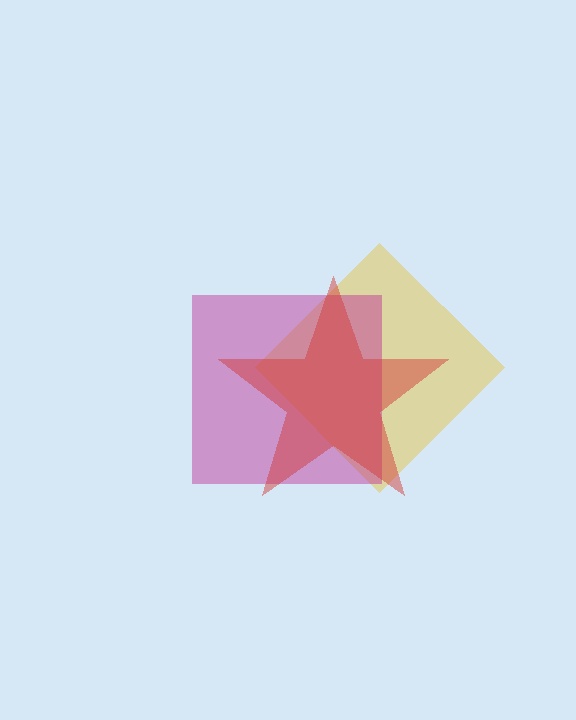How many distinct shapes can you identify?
There are 3 distinct shapes: a yellow diamond, a magenta square, a red star.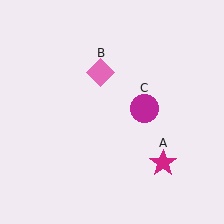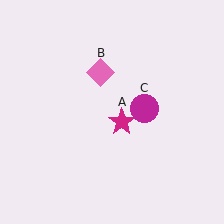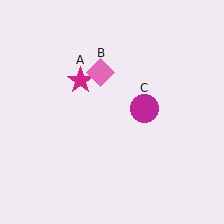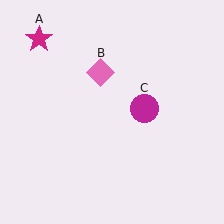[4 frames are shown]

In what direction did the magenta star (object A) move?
The magenta star (object A) moved up and to the left.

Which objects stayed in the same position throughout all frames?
Pink diamond (object B) and magenta circle (object C) remained stationary.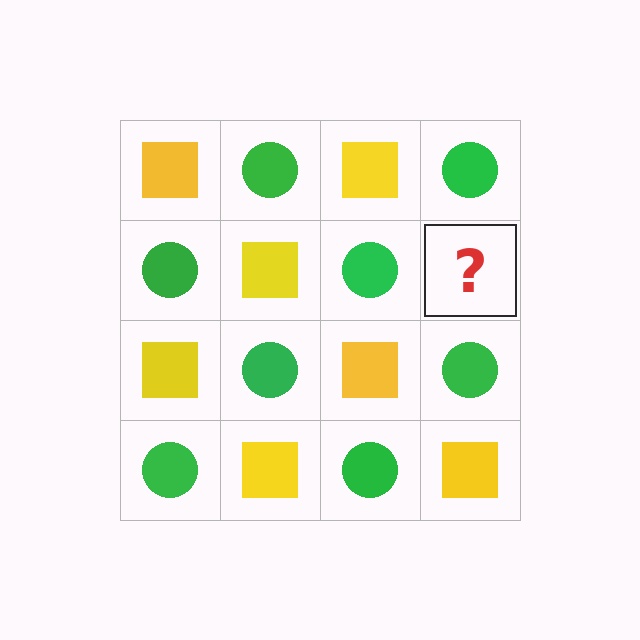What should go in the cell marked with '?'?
The missing cell should contain a yellow square.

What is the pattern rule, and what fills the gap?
The rule is that it alternates yellow square and green circle in a checkerboard pattern. The gap should be filled with a yellow square.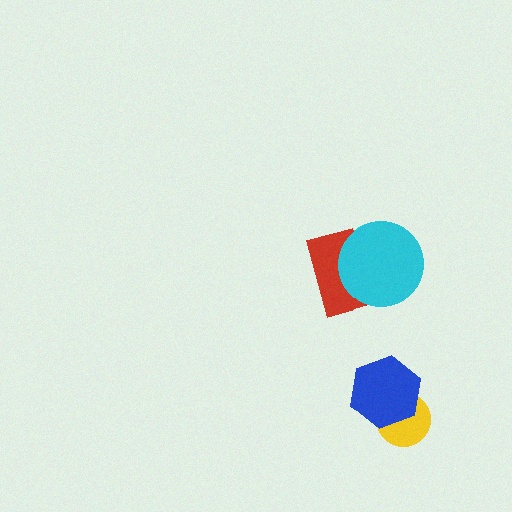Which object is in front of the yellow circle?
The blue hexagon is in front of the yellow circle.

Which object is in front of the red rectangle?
The cyan circle is in front of the red rectangle.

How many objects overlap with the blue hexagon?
1 object overlaps with the blue hexagon.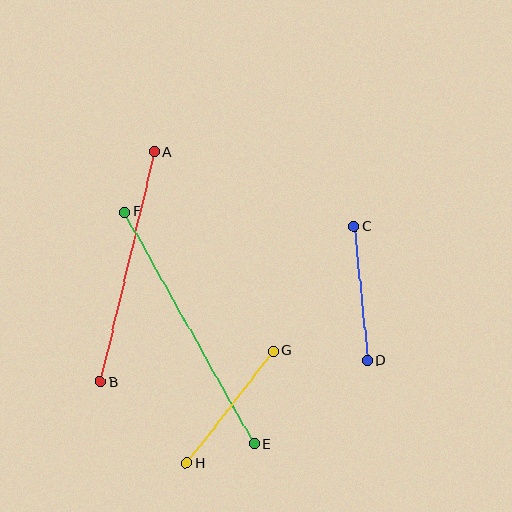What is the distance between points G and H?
The distance is approximately 142 pixels.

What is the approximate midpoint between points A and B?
The midpoint is at approximately (127, 267) pixels.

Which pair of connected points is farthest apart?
Points E and F are farthest apart.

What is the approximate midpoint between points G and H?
The midpoint is at approximately (230, 407) pixels.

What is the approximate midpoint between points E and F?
The midpoint is at approximately (189, 328) pixels.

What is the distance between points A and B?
The distance is approximately 236 pixels.